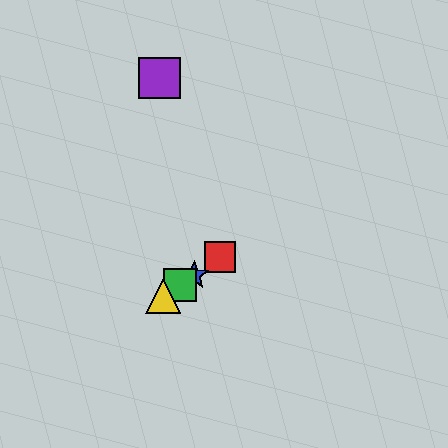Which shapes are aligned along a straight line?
The red square, the blue star, the green square, the yellow triangle are aligned along a straight line.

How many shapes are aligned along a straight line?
4 shapes (the red square, the blue star, the green square, the yellow triangle) are aligned along a straight line.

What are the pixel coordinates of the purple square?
The purple square is at (159, 78).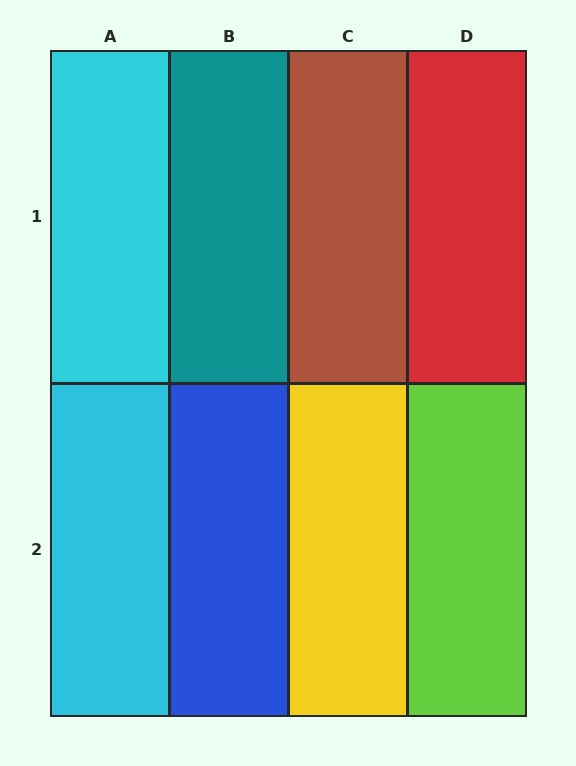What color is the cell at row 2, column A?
Cyan.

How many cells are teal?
1 cell is teal.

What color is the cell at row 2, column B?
Blue.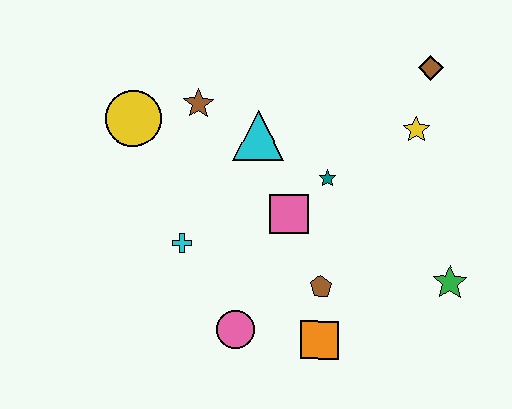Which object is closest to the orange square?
The brown pentagon is closest to the orange square.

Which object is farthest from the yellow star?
The yellow circle is farthest from the yellow star.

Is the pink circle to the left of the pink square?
Yes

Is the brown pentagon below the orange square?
No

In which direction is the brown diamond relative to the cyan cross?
The brown diamond is to the right of the cyan cross.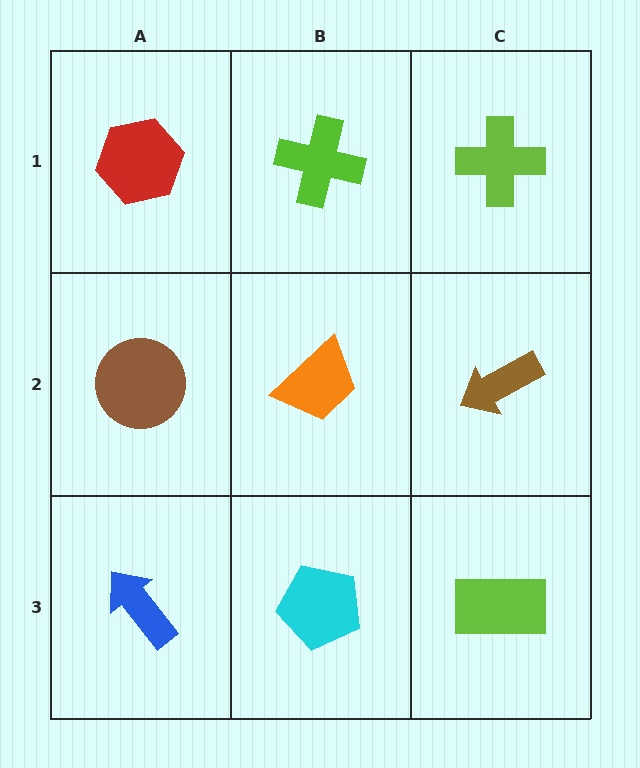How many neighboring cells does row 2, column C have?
3.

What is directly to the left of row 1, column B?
A red hexagon.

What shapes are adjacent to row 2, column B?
A lime cross (row 1, column B), a cyan pentagon (row 3, column B), a brown circle (row 2, column A), a brown arrow (row 2, column C).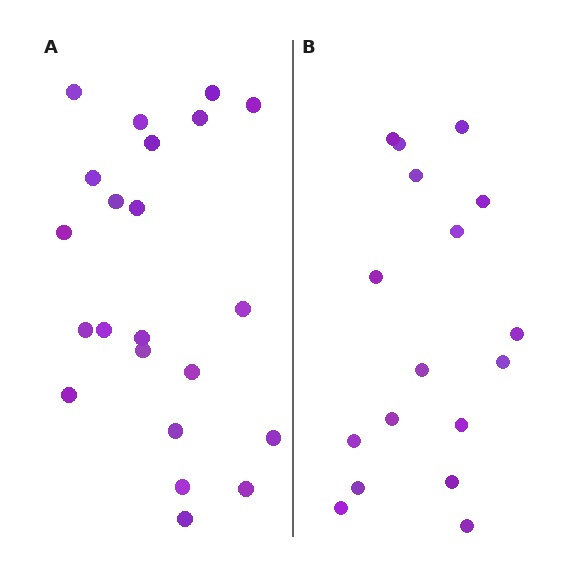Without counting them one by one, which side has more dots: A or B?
Region A (the left region) has more dots.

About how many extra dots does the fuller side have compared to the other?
Region A has about 5 more dots than region B.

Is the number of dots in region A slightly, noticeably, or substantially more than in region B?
Region A has noticeably more, but not dramatically so. The ratio is roughly 1.3 to 1.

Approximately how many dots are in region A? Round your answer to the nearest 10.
About 20 dots. (The exact count is 22, which rounds to 20.)